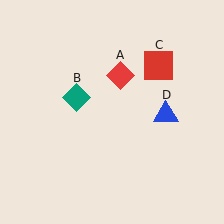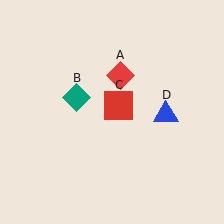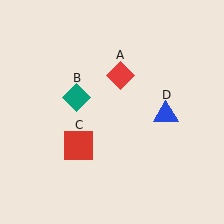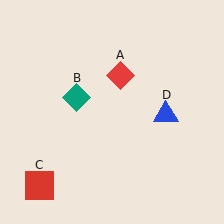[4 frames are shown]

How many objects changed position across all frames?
1 object changed position: red square (object C).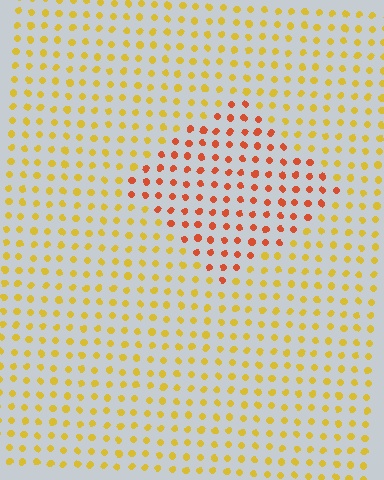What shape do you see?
I see a diamond.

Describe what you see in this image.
The image is filled with small yellow elements in a uniform arrangement. A diamond-shaped region is visible where the elements are tinted to a slightly different hue, forming a subtle color boundary.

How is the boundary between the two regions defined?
The boundary is defined purely by a slight shift in hue (about 40 degrees). Spacing, size, and orientation are identical on both sides.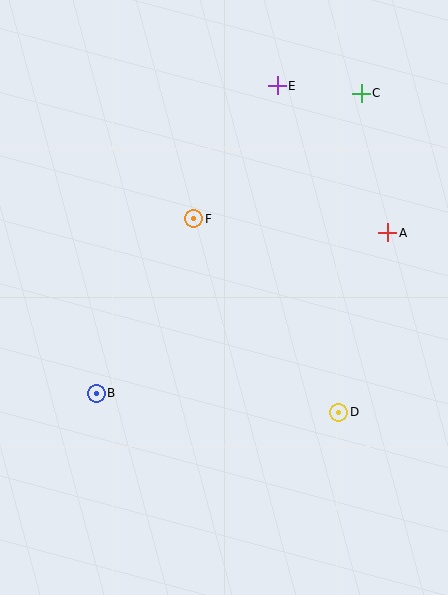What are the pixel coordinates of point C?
Point C is at (361, 93).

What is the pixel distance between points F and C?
The distance between F and C is 209 pixels.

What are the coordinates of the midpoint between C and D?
The midpoint between C and D is at (350, 253).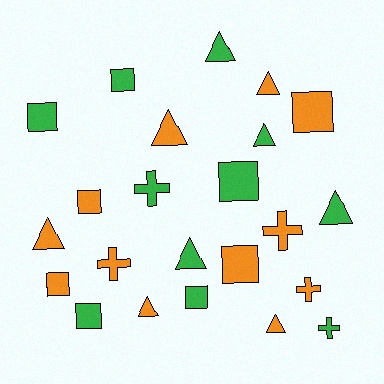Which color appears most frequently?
Orange, with 12 objects.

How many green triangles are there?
There are 4 green triangles.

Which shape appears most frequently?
Square, with 9 objects.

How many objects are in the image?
There are 23 objects.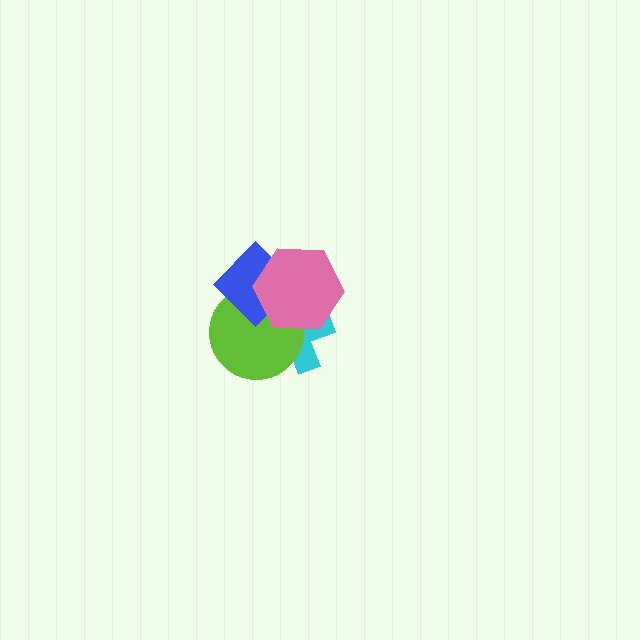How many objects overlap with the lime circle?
3 objects overlap with the lime circle.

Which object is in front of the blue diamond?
The pink hexagon is in front of the blue diamond.